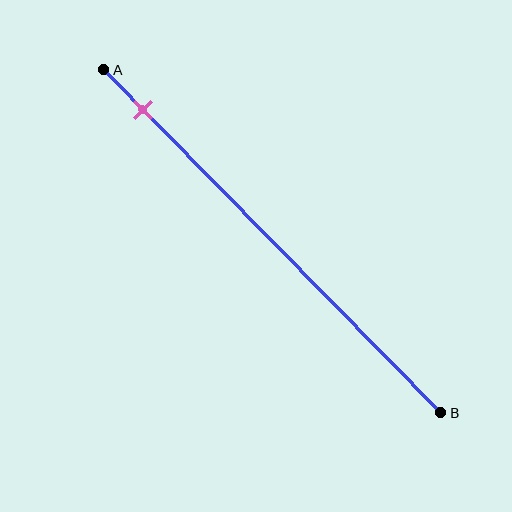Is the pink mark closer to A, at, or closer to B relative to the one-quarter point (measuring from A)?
The pink mark is closer to point A than the one-quarter point of segment AB.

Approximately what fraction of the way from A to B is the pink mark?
The pink mark is approximately 10% of the way from A to B.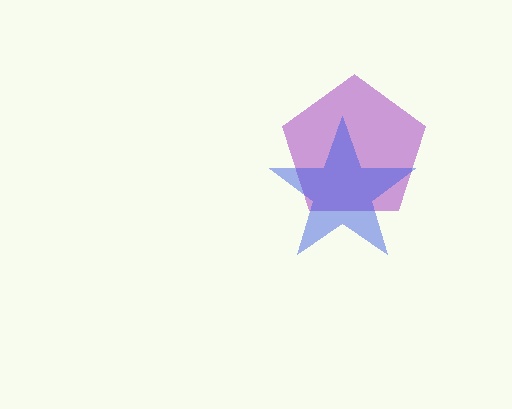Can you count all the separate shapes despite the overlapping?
Yes, there are 2 separate shapes.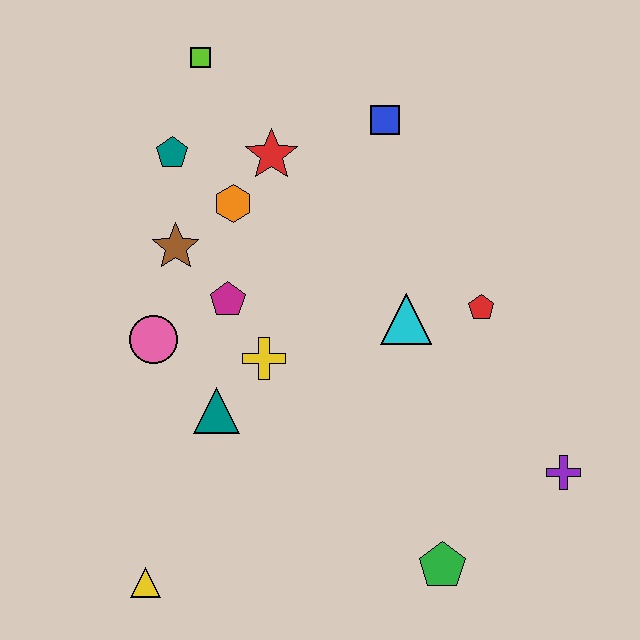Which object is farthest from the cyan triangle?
The yellow triangle is farthest from the cyan triangle.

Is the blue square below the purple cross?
No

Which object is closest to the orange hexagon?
The red star is closest to the orange hexagon.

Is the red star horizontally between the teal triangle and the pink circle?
No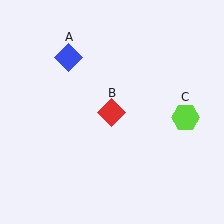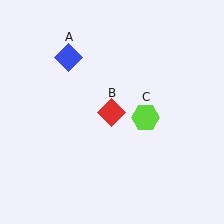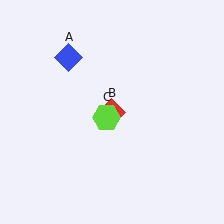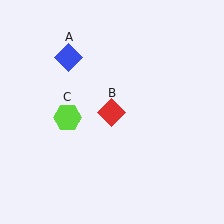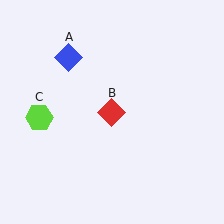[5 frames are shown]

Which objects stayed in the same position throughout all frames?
Blue diamond (object A) and red diamond (object B) remained stationary.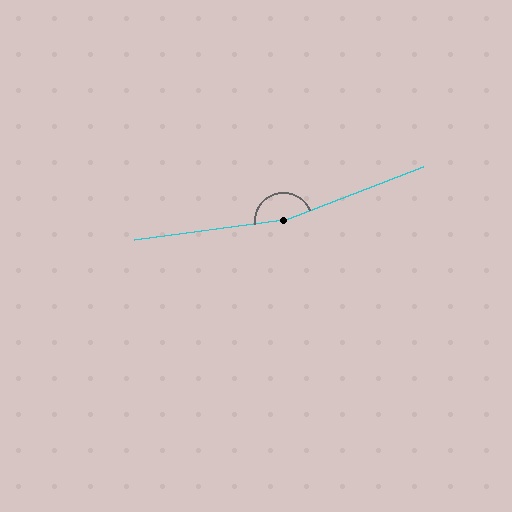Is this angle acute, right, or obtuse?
It is obtuse.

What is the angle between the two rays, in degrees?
Approximately 166 degrees.